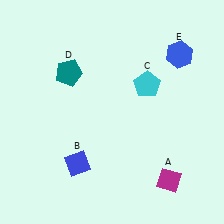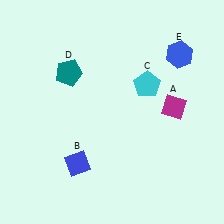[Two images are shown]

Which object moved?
The magenta diamond (A) moved up.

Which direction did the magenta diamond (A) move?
The magenta diamond (A) moved up.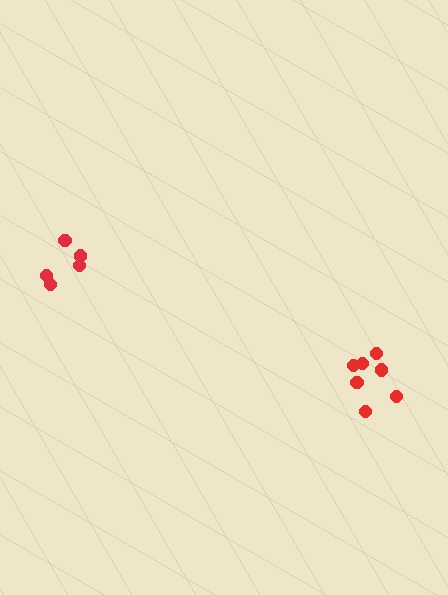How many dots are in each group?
Group 1: 7 dots, Group 2: 5 dots (12 total).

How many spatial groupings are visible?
There are 2 spatial groupings.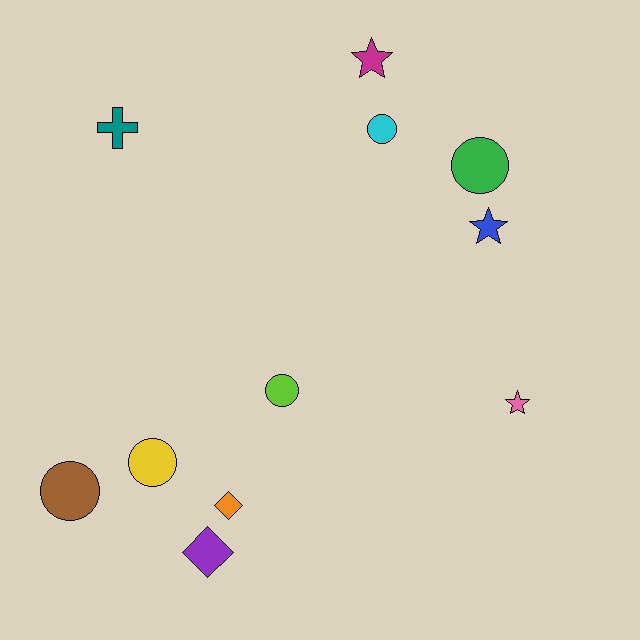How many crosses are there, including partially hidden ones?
There is 1 cross.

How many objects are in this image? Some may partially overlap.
There are 11 objects.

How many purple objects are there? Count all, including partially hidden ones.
There is 1 purple object.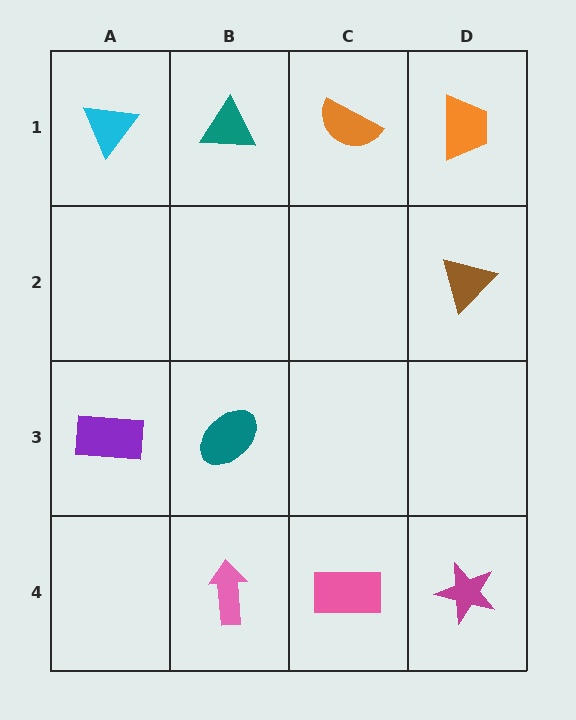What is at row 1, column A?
A cyan triangle.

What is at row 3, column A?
A purple rectangle.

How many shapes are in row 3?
2 shapes.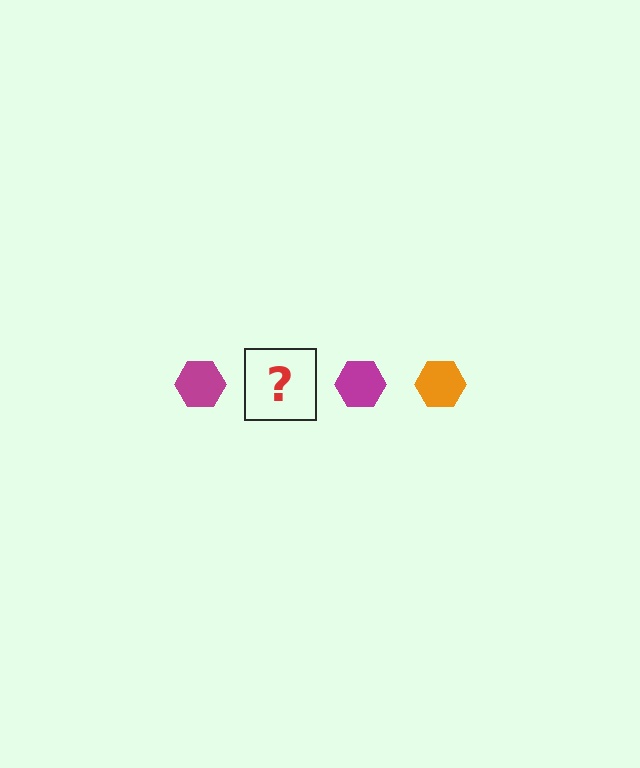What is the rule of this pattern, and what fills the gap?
The rule is that the pattern cycles through magenta, orange hexagons. The gap should be filled with an orange hexagon.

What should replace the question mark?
The question mark should be replaced with an orange hexagon.